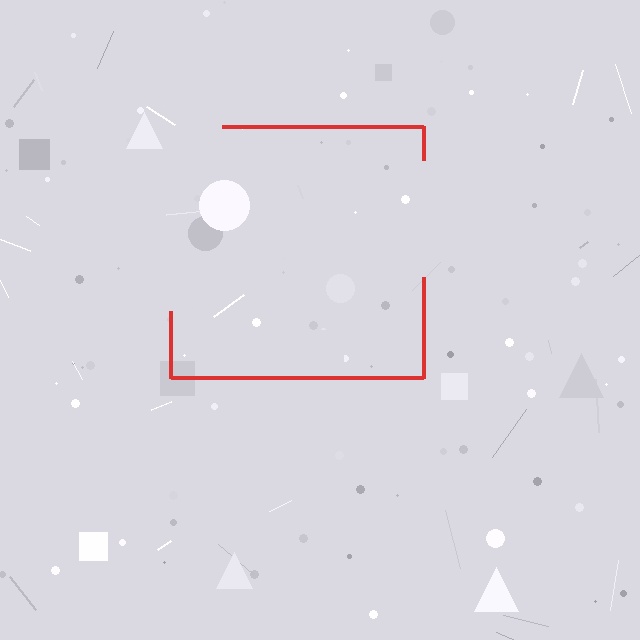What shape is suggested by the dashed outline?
The dashed outline suggests a square.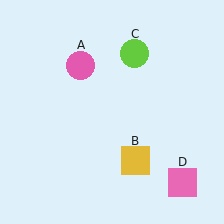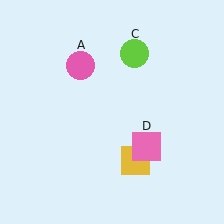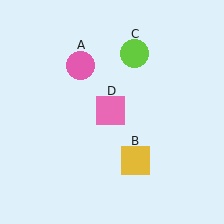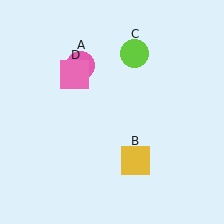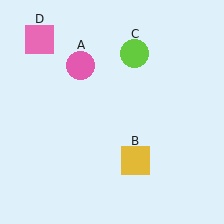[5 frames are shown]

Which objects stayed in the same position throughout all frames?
Pink circle (object A) and yellow square (object B) and lime circle (object C) remained stationary.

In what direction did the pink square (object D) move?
The pink square (object D) moved up and to the left.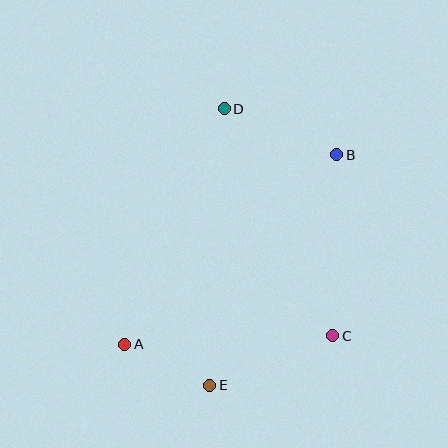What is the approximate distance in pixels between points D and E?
The distance between D and E is approximately 277 pixels.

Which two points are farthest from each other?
Points A and B are farthest from each other.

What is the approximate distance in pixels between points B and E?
The distance between B and E is approximately 263 pixels.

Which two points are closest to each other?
Points A and E are closest to each other.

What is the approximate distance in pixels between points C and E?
The distance between C and E is approximately 133 pixels.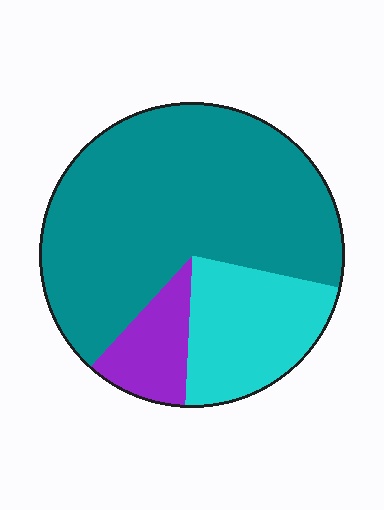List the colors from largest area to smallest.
From largest to smallest: teal, cyan, purple.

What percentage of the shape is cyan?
Cyan covers roughly 20% of the shape.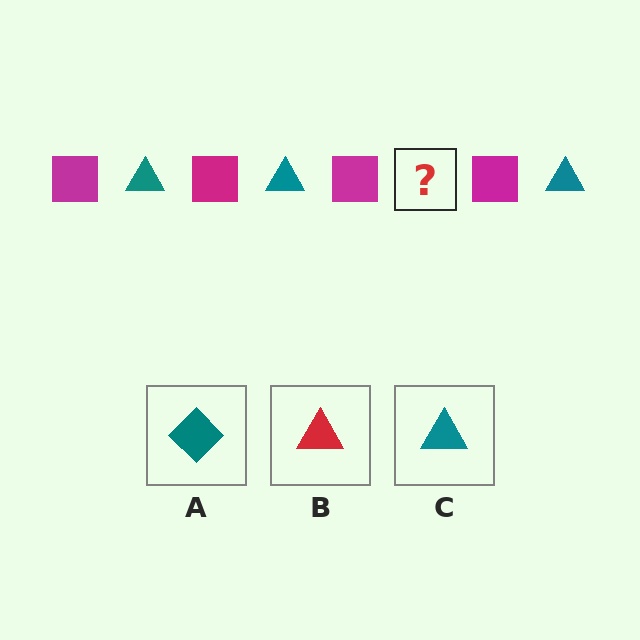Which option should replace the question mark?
Option C.